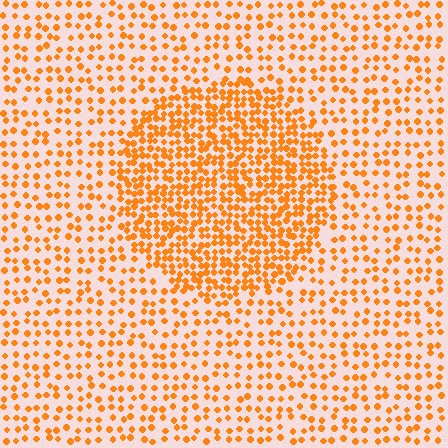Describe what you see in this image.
The image contains small orange elements arranged at two different densities. A circle-shaped region is visible where the elements are more densely packed than the surrounding area.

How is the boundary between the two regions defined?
The boundary is defined by a change in element density (approximately 2.1x ratio). All elements are the same color, size, and shape.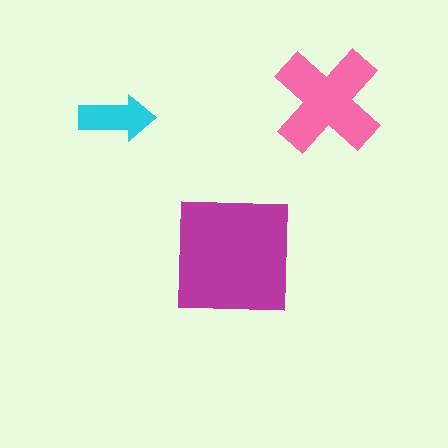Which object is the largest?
The magenta square.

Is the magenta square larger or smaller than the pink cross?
Larger.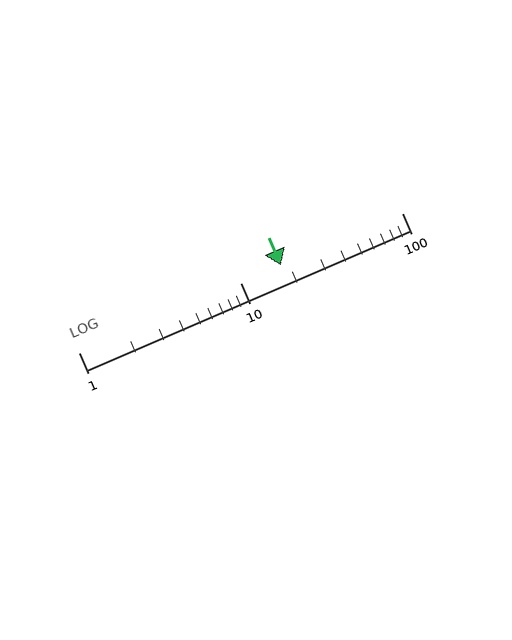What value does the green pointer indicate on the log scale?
The pointer indicates approximately 18.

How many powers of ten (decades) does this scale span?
The scale spans 2 decades, from 1 to 100.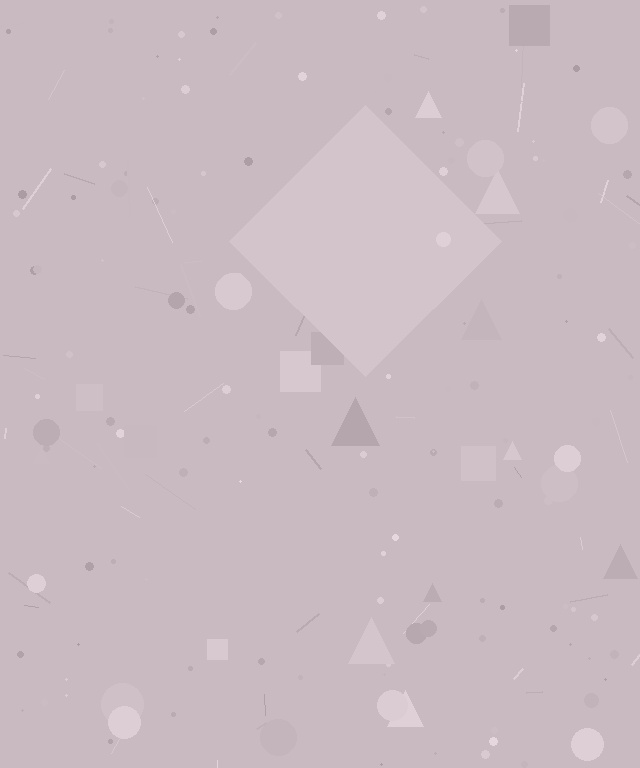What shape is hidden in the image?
A diamond is hidden in the image.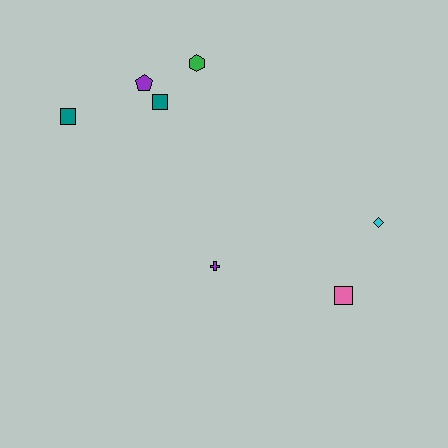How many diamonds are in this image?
There is 1 diamond.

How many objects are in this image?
There are 7 objects.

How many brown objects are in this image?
There are no brown objects.